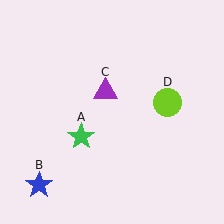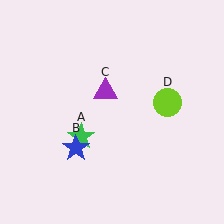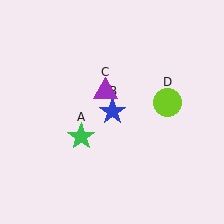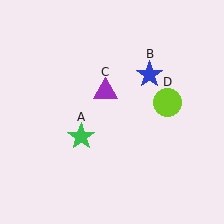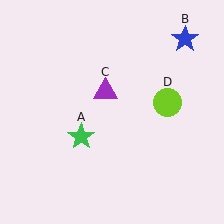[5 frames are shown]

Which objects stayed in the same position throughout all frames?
Green star (object A) and purple triangle (object C) and lime circle (object D) remained stationary.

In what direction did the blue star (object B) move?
The blue star (object B) moved up and to the right.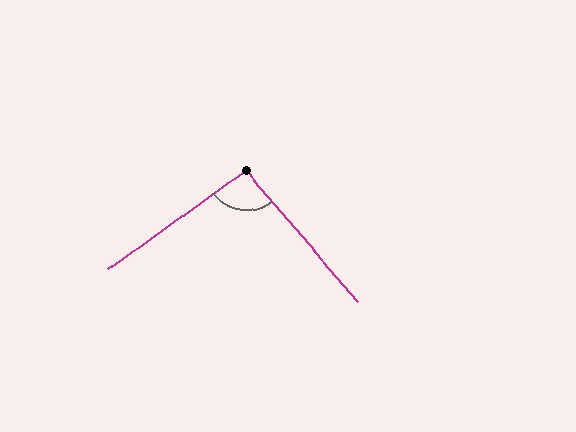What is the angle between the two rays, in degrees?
Approximately 95 degrees.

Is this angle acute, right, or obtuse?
It is approximately a right angle.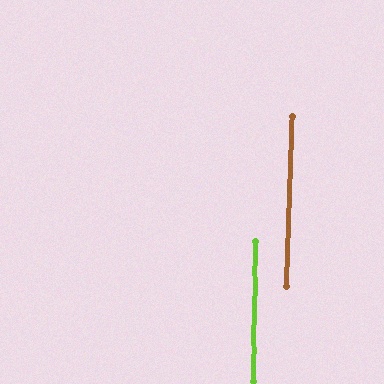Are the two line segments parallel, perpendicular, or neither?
Parallel — their directions differ by only 1.0°.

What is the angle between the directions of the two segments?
Approximately 1 degree.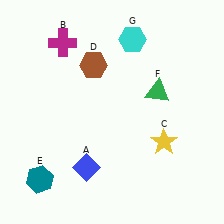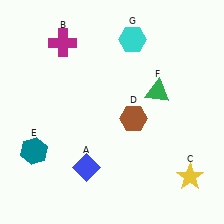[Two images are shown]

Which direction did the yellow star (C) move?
The yellow star (C) moved down.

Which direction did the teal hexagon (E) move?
The teal hexagon (E) moved up.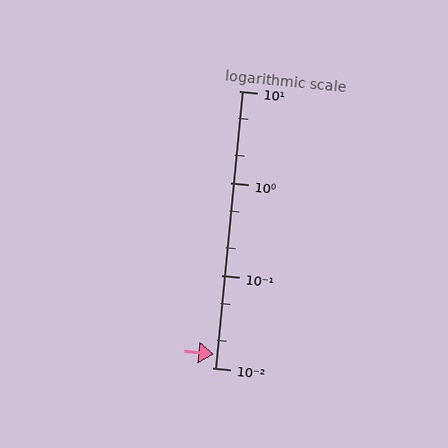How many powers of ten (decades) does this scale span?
The scale spans 3 decades, from 0.01 to 10.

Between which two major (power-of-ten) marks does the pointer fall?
The pointer is between 0.01 and 0.1.